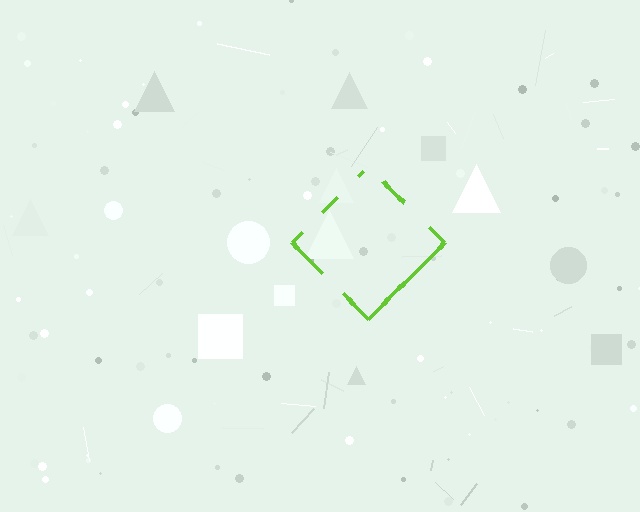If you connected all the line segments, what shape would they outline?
They would outline a diamond.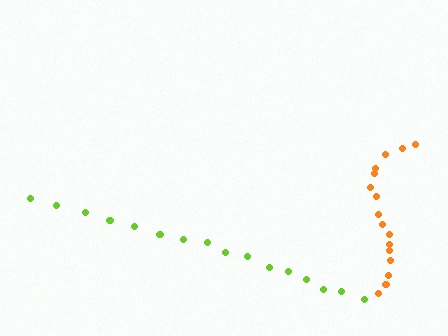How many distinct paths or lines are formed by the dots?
There are 2 distinct paths.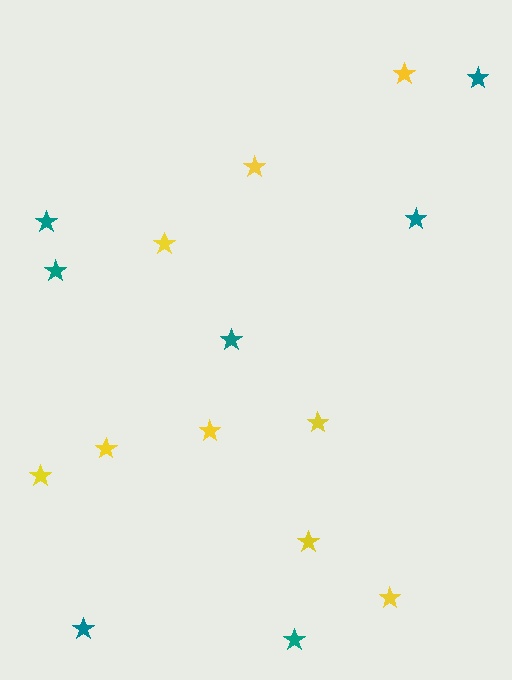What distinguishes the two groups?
There are 2 groups: one group of yellow stars (9) and one group of teal stars (7).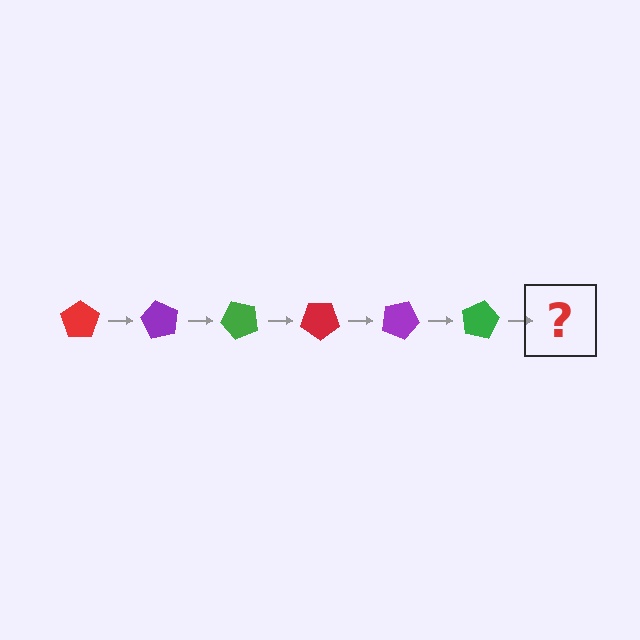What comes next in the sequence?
The next element should be a red pentagon, rotated 360 degrees from the start.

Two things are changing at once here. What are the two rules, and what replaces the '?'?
The two rules are that it rotates 60 degrees each step and the color cycles through red, purple, and green. The '?' should be a red pentagon, rotated 360 degrees from the start.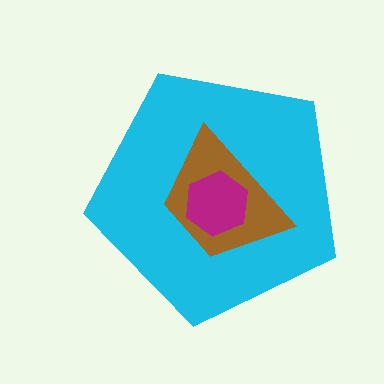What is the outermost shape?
The cyan pentagon.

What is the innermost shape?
The magenta hexagon.